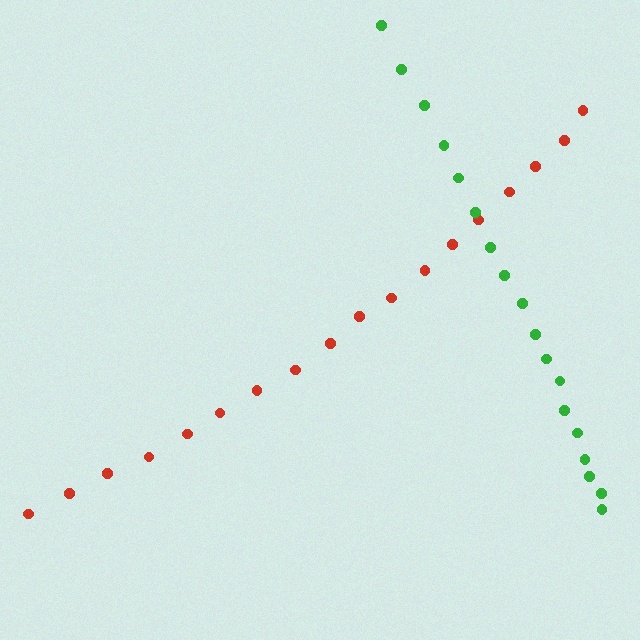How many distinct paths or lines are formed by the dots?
There are 2 distinct paths.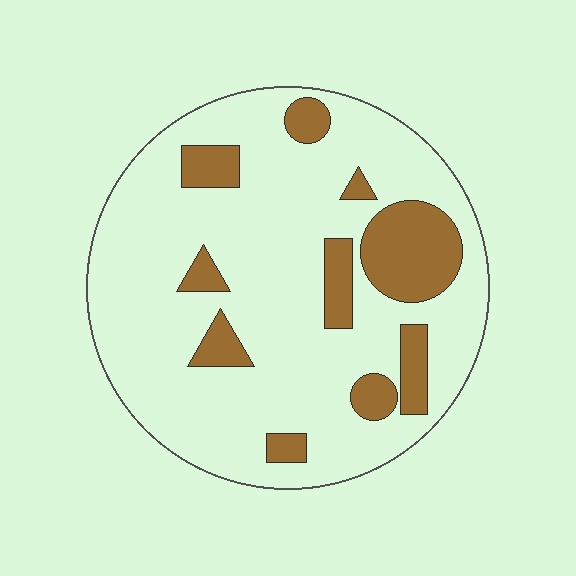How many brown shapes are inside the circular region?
10.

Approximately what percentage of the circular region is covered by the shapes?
Approximately 20%.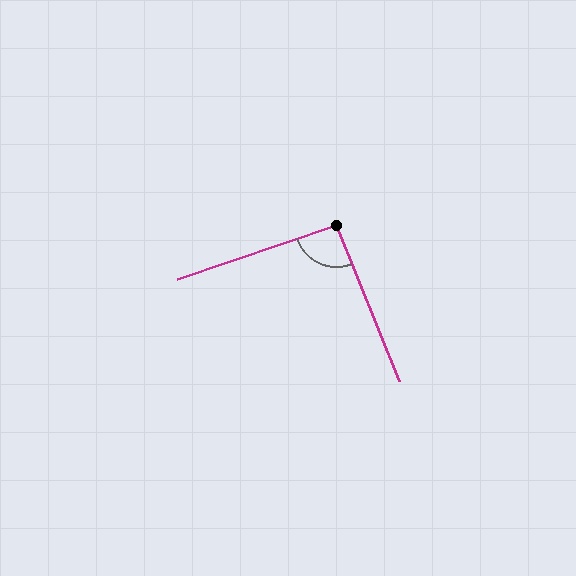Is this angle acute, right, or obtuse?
It is approximately a right angle.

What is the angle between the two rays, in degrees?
Approximately 93 degrees.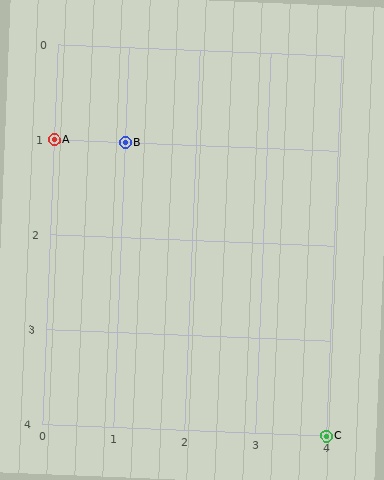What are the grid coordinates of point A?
Point A is at grid coordinates (0, 1).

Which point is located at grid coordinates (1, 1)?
Point B is at (1, 1).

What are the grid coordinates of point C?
Point C is at grid coordinates (4, 4).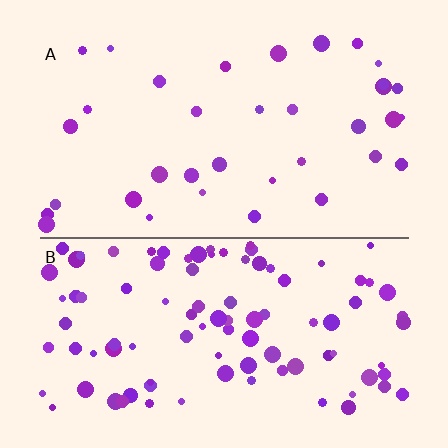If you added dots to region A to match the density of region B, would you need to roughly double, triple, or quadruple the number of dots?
Approximately triple.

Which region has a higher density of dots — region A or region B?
B (the bottom).